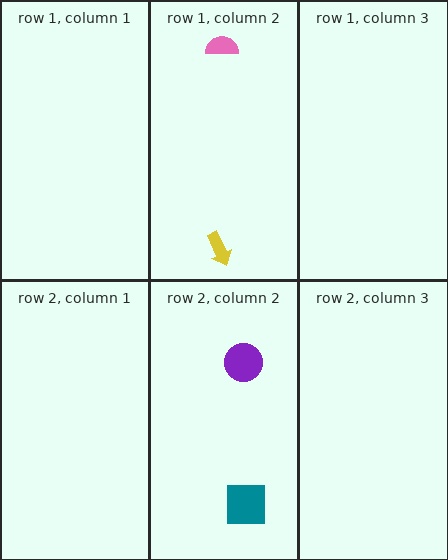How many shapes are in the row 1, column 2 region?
2.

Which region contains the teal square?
The row 2, column 2 region.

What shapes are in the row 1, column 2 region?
The yellow arrow, the pink semicircle.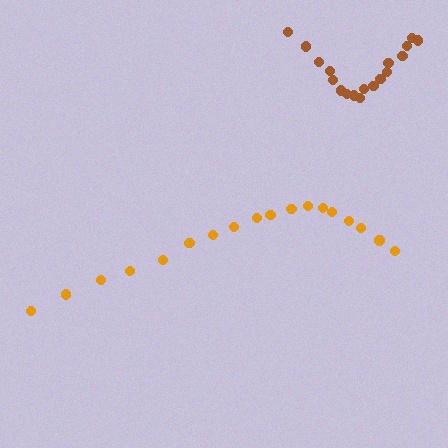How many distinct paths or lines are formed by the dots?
There are 2 distinct paths.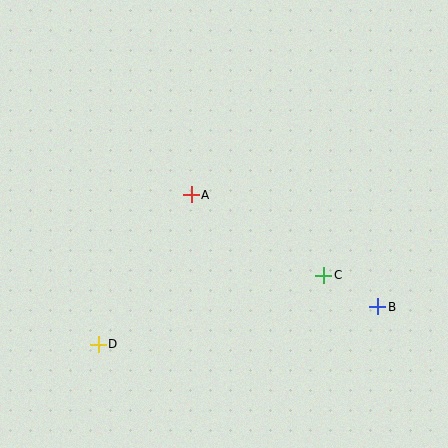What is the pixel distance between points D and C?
The distance between D and C is 236 pixels.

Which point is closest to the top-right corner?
Point C is closest to the top-right corner.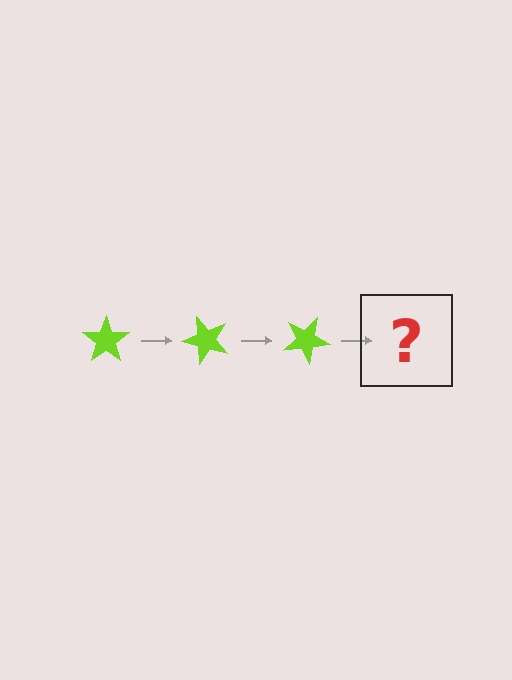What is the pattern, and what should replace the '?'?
The pattern is that the star rotates 50 degrees each step. The '?' should be a lime star rotated 150 degrees.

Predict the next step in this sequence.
The next step is a lime star rotated 150 degrees.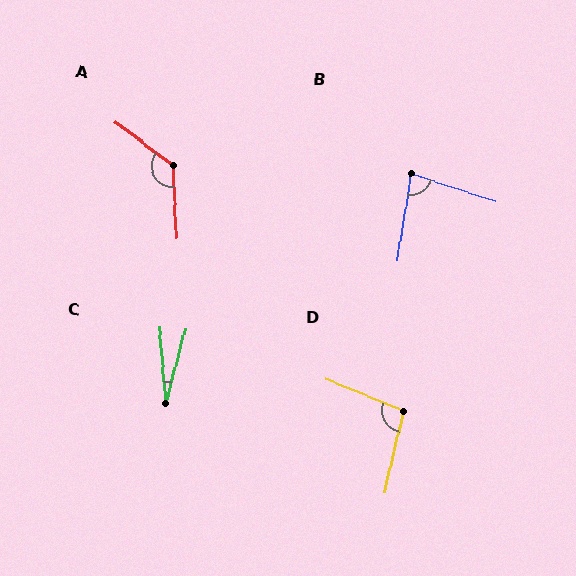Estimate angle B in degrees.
Approximately 81 degrees.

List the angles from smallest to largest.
C (20°), B (81°), D (100°), A (130°).